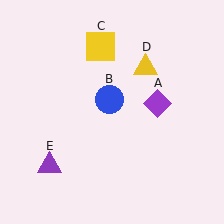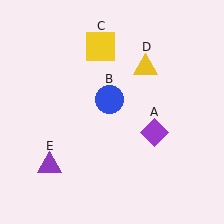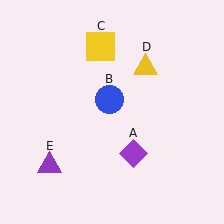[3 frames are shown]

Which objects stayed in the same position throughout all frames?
Blue circle (object B) and yellow square (object C) and yellow triangle (object D) and purple triangle (object E) remained stationary.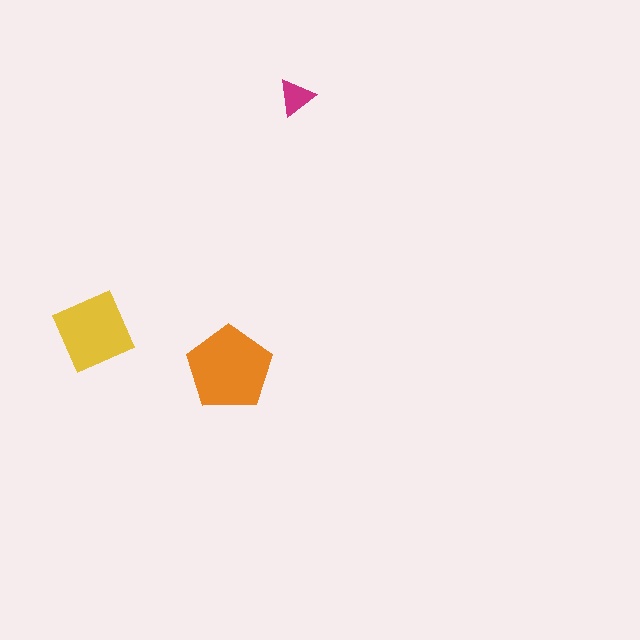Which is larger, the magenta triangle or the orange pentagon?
The orange pentagon.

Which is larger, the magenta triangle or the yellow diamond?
The yellow diamond.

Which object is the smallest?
The magenta triangle.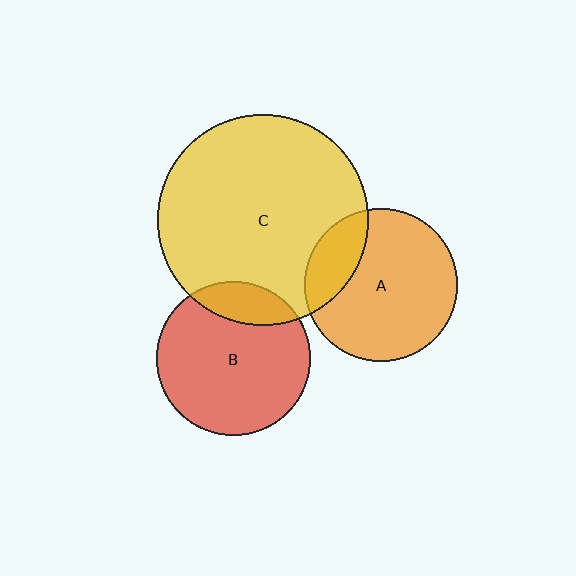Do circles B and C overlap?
Yes.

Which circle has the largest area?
Circle C (yellow).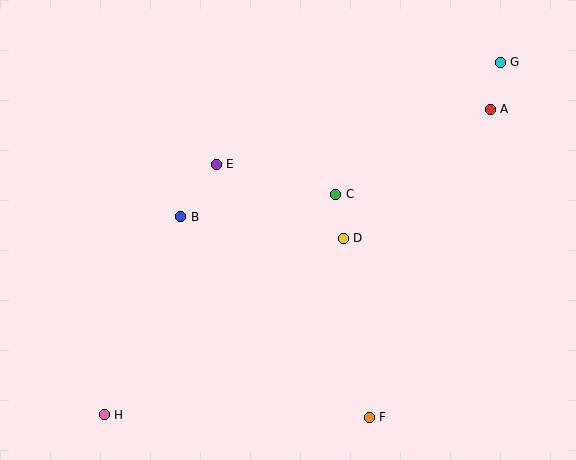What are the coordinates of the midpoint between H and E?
The midpoint between H and E is at (160, 289).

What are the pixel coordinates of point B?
Point B is at (181, 217).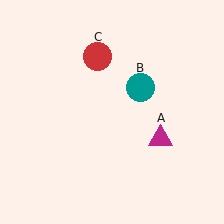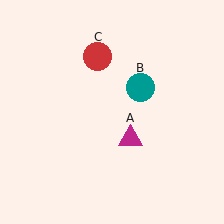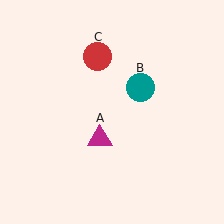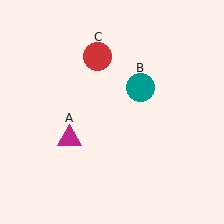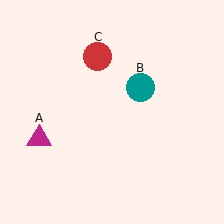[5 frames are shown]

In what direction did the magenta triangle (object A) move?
The magenta triangle (object A) moved left.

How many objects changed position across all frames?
1 object changed position: magenta triangle (object A).